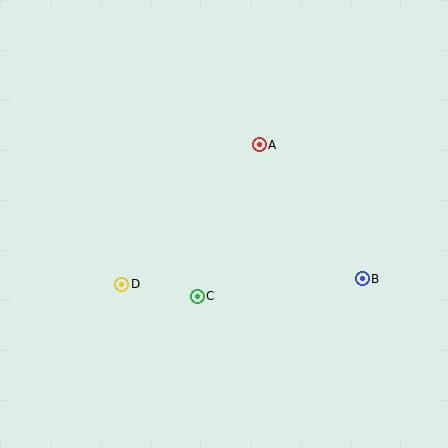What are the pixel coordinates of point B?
Point B is at (362, 279).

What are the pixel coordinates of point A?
Point A is at (259, 145).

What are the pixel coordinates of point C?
Point C is at (197, 296).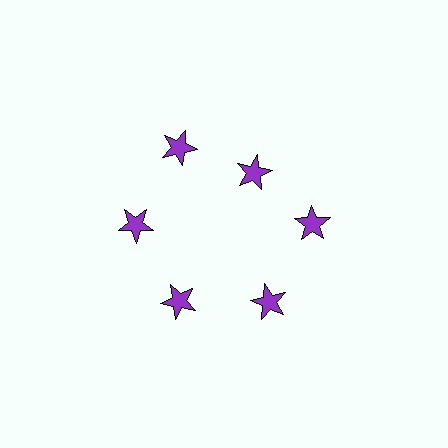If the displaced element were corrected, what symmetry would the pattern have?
It would have 6-fold rotational symmetry — the pattern would map onto itself every 60 degrees.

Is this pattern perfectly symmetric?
No. The 6 purple stars are arranged in a ring, but one element near the 1 o'clock position is pulled inward toward the center, breaking the 6-fold rotational symmetry.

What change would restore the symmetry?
The symmetry would be restored by moving it outward, back onto the ring so that all 6 stars sit at equal angles and equal distance from the center.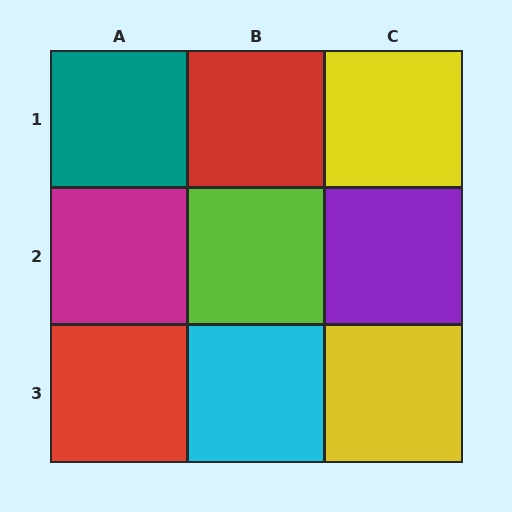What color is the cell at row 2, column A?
Magenta.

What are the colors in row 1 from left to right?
Teal, red, yellow.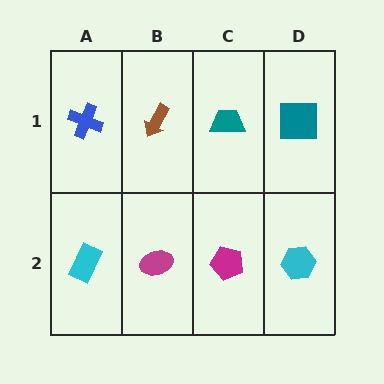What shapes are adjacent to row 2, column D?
A teal square (row 1, column D), a magenta pentagon (row 2, column C).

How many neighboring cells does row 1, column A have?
2.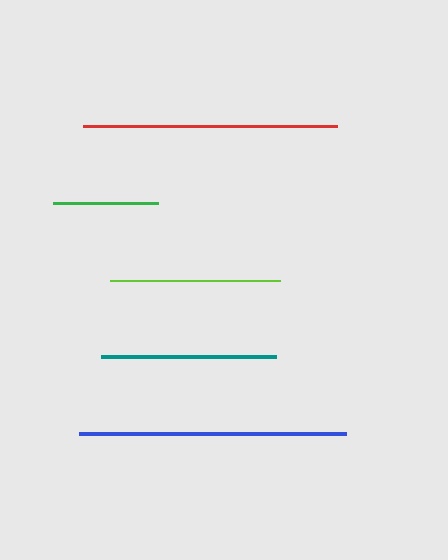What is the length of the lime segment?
The lime segment is approximately 170 pixels long.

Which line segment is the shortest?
The green line is the shortest at approximately 105 pixels.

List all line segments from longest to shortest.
From longest to shortest: blue, red, teal, lime, green.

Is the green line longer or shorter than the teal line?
The teal line is longer than the green line.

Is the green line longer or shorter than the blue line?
The blue line is longer than the green line.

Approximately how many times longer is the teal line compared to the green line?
The teal line is approximately 1.7 times the length of the green line.